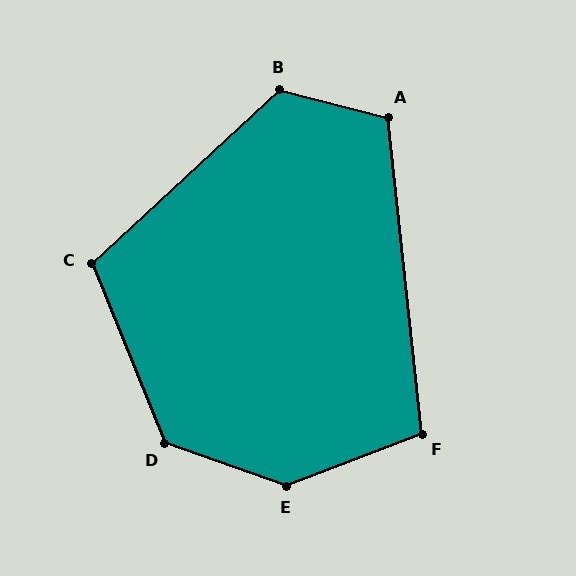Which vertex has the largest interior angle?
E, at approximately 140 degrees.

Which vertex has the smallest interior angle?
F, at approximately 105 degrees.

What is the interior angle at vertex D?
Approximately 132 degrees (obtuse).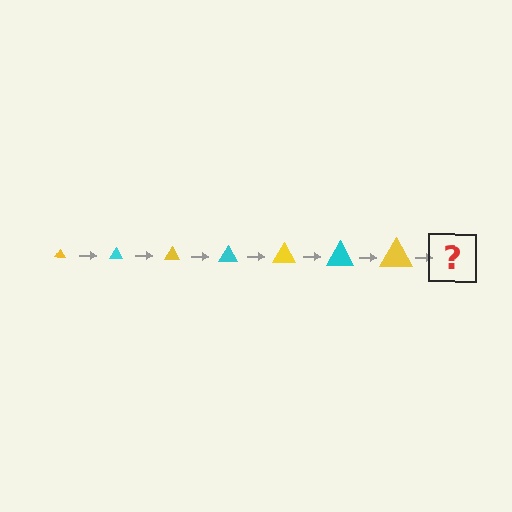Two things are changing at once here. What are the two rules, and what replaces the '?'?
The two rules are that the triangle grows larger each step and the color cycles through yellow and cyan. The '?' should be a cyan triangle, larger than the previous one.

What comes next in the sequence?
The next element should be a cyan triangle, larger than the previous one.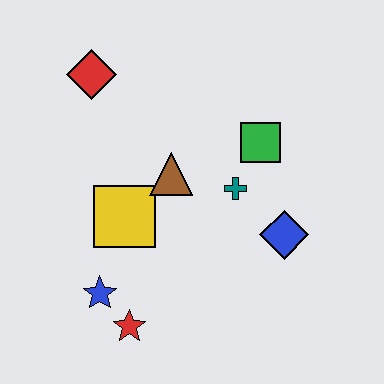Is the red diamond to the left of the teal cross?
Yes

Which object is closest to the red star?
The blue star is closest to the red star.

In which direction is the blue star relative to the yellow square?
The blue star is below the yellow square.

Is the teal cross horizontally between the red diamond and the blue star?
No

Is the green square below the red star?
No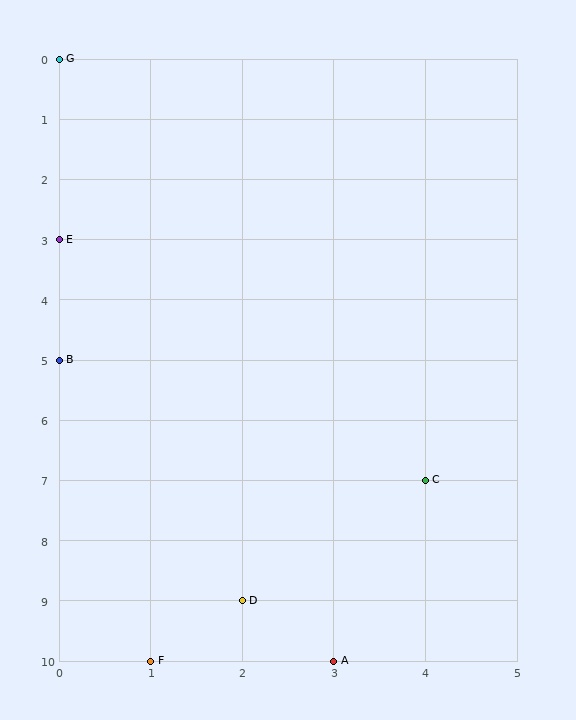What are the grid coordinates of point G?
Point G is at grid coordinates (0, 0).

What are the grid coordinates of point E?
Point E is at grid coordinates (0, 3).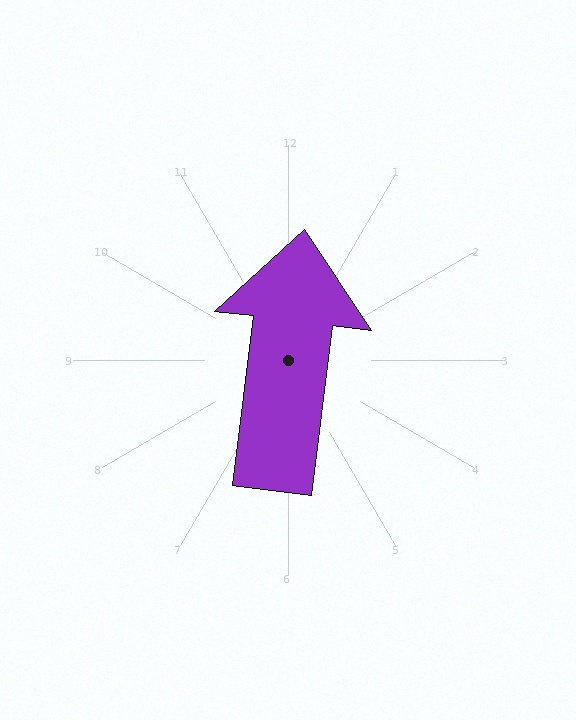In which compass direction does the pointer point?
North.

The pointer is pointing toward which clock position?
Roughly 12 o'clock.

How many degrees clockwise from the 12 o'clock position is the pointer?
Approximately 7 degrees.